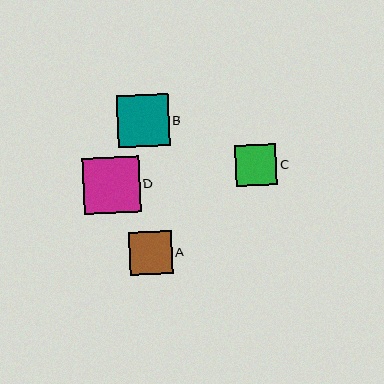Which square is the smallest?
Square C is the smallest with a size of approximately 41 pixels.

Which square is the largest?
Square D is the largest with a size of approximately 57 pixels.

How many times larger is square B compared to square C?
Square B is approximately 1.3 times the size of square C.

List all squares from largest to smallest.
From largest to smallest: D, B, A, C.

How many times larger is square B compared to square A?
Square B is approximately 1.2 times the size of square A.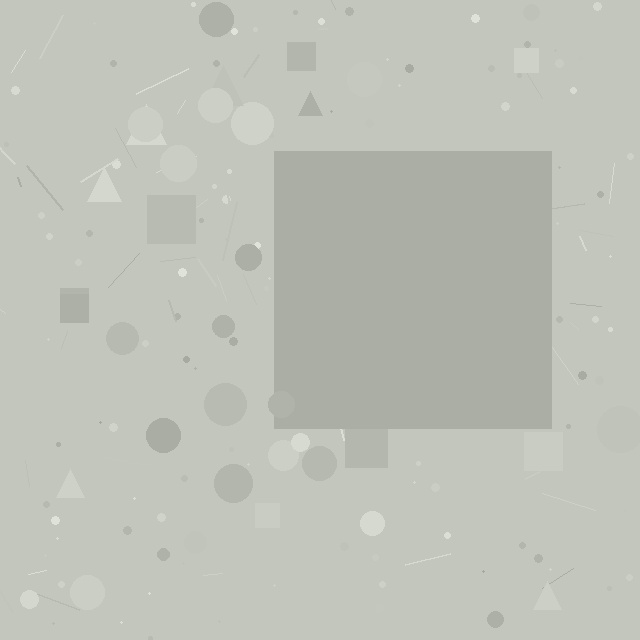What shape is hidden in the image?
A square is hidden in the image.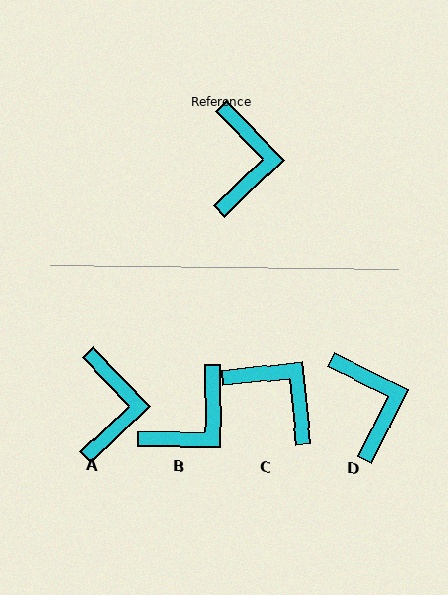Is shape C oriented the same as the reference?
No, it is off by about 52 degrees.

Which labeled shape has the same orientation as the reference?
A.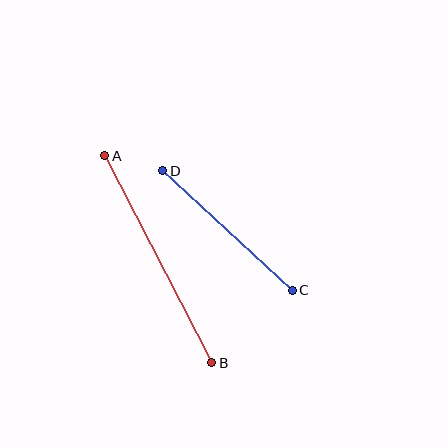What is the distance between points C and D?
The distance is approximately 176 pixels.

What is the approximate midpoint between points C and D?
The midpoint is at approximately (228, 231) pixels.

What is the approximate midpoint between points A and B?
The midpoint is at approximately (158, 259) pixels.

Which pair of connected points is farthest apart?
Points A and B are farthest apart.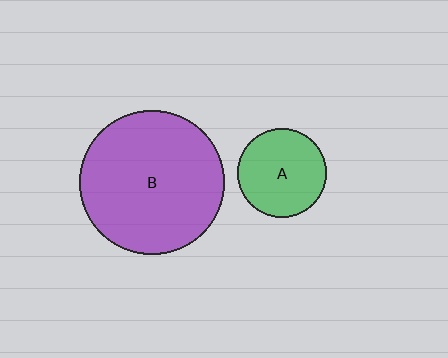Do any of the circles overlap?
No, none of the circles overlap.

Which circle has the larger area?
Circle B (purple).